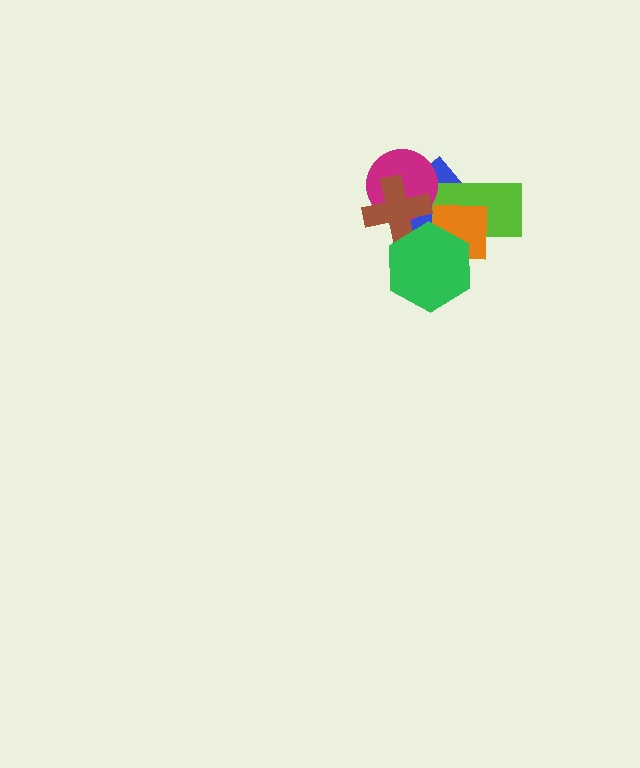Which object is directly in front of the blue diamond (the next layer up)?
The lime rectangle is directly in front of the blue diamond.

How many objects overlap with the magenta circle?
2 objects overlap with the magenta circle.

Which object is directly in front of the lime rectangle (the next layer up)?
The orange square is directly in front of the lime rectangle.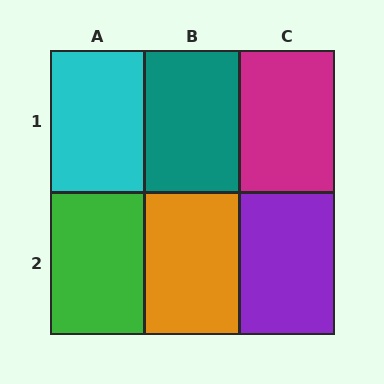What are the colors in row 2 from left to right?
Green, orange, purple.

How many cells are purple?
1 cell is purple.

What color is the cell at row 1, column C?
Magenta.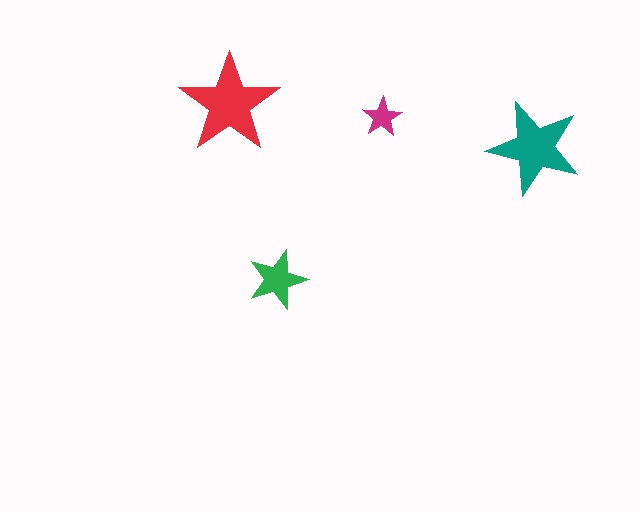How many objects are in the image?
There are 4 objects in the image.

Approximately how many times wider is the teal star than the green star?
About 1.5 times wider.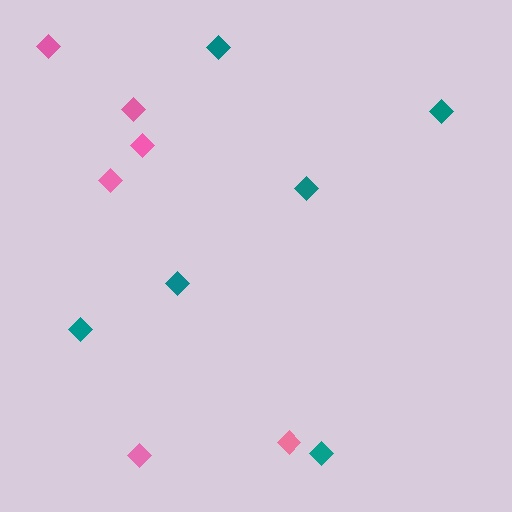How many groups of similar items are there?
There are 2 groups: one group of teal diamonds (6) and one group of pink diamonds (6).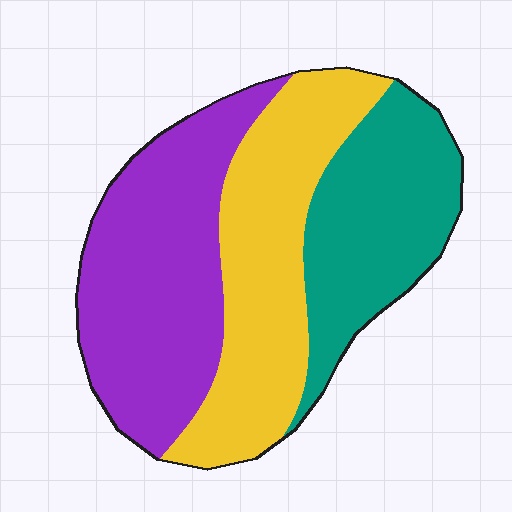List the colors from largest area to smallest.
From largest to smallest: purple, yellow, teal.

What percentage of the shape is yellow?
Yellow covers roughly 35% of the shape.